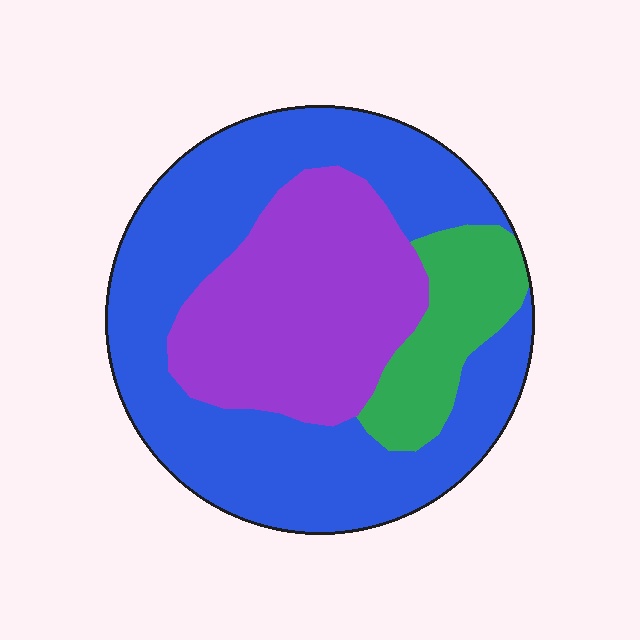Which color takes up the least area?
Green, at roughly 15%.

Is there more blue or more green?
Blue.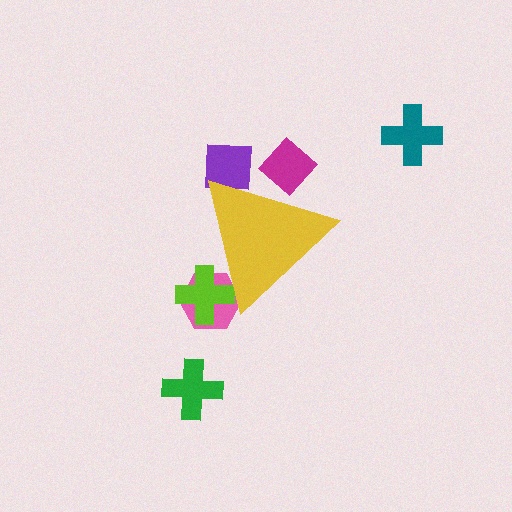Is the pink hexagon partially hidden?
Yes, the pink hexagon is partially hidden behind the yellow triangle.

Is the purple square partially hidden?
Yes, the purple square is partially hidden behind the yellow triangle.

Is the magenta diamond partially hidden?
Yes, the magenta diamond is partially hidden behind the yellow triangle.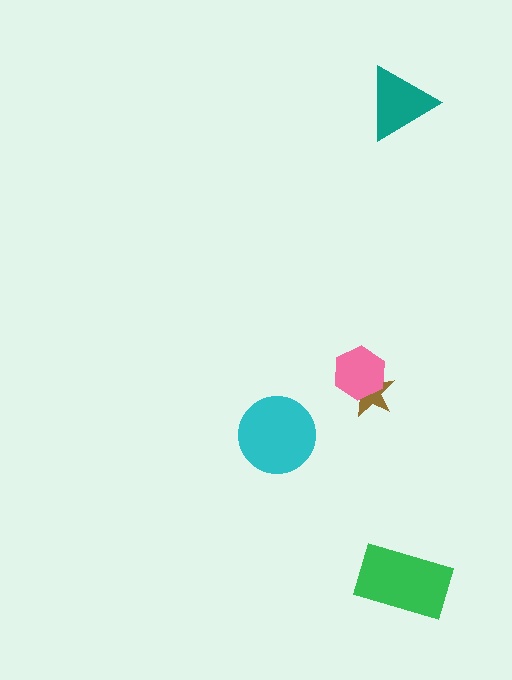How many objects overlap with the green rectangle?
0 objects overlap with the green rectangle.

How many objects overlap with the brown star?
1 object overlaps with the brown star.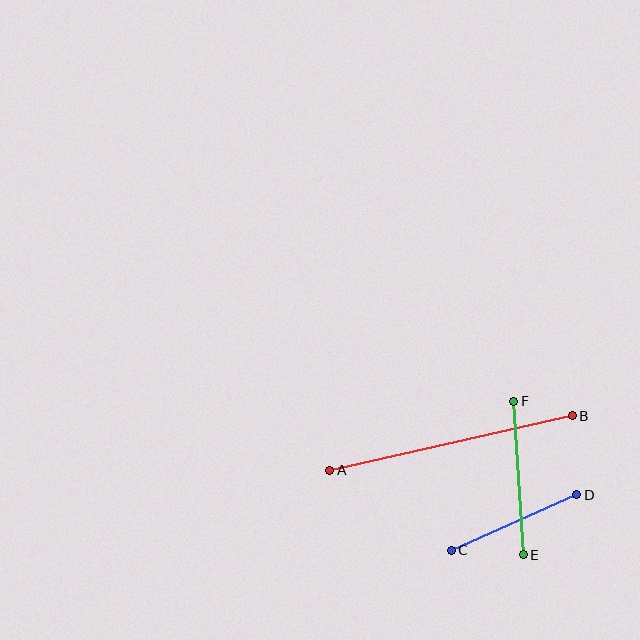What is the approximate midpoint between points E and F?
The midpoint is at approximately (519, 478) pixels.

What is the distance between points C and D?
The distance is approximately 137 pixels.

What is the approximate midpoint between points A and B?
The midpoint is at approximately (451, 443) pixels.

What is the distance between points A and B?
The distance is approximately 248 pixels.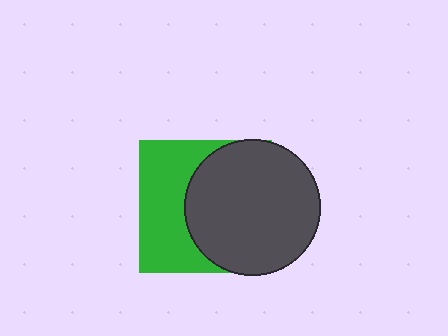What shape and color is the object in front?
The object in front is a dark gray circle.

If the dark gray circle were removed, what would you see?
You would see the complete green square.